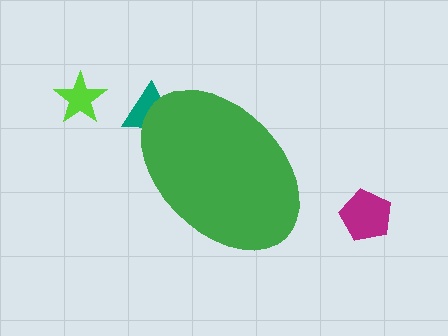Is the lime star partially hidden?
No, the lime star is fully visible.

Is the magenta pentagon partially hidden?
No, the magenta pentagon is fully visible.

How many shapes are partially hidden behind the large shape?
1 shape is partially hidden.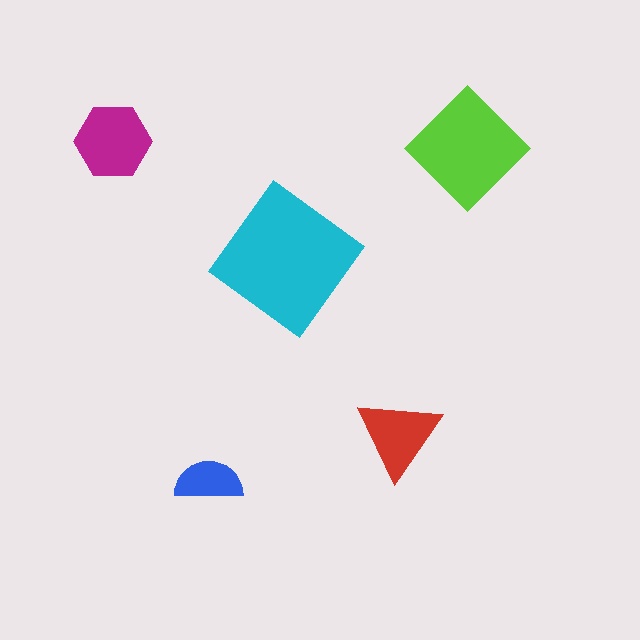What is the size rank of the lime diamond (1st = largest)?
2nd.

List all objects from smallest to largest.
The blue semicircle, the red triangle, the magenta hexagon, the lime diamond, the cyan diamond.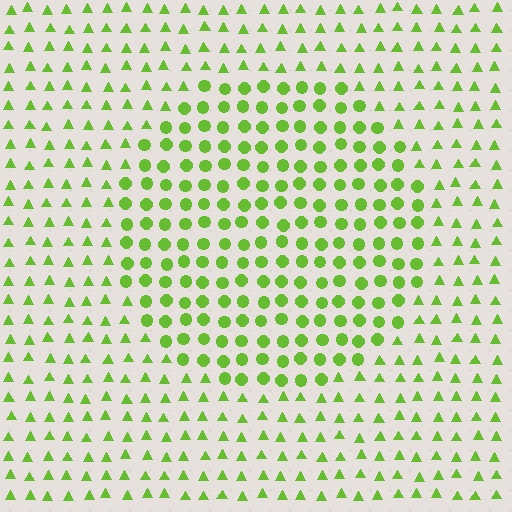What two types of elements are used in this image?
The image uses circles inside the circle region and triangles outside it.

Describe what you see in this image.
The image is filled with small lime elements arranged in a uniform grid. A circle-shaped region contains circles, while the surrounding area contains triangles. The boundary is defined purely by the change in element shape.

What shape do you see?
I see a circle.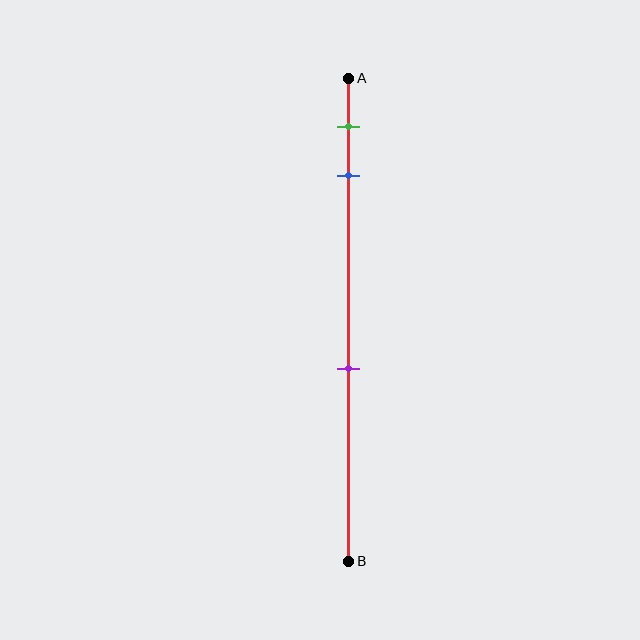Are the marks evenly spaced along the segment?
No, the marks are not evenly spaced.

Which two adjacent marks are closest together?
The green and blue marks are the closest adjacent pair.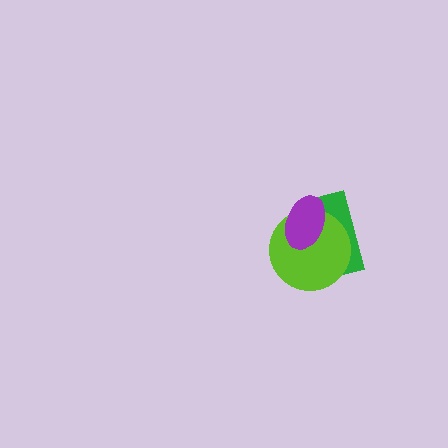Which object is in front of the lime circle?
The purple ellipse is in front of the lime circle.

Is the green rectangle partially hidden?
Yes, it is partially covered by another shape.